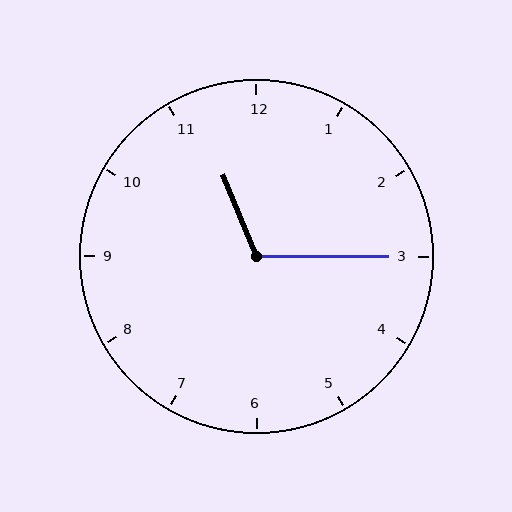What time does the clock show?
11:15.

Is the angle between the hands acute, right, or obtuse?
It is obtuse.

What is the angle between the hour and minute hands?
Approximately 112 degrees.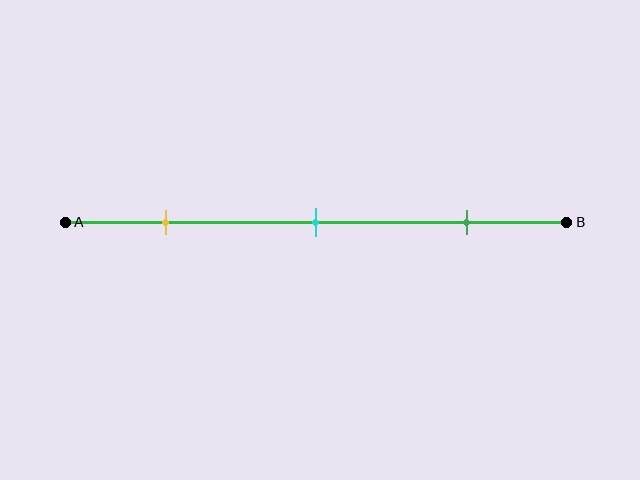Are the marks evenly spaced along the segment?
Yes, the marks are approximately evenly spaced.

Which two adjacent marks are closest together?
The yellow and cyan marks are the closest adjacent pair.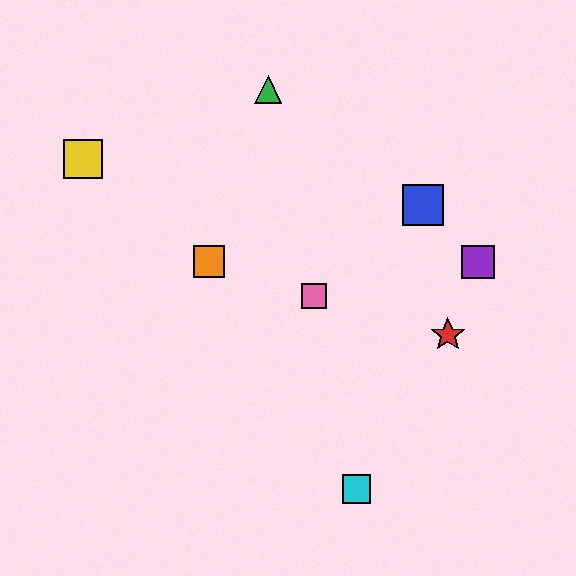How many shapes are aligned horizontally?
2 shapes (the purple square, the orange square) are aligned horizontally.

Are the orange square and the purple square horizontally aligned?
Yes, both are at y≈262.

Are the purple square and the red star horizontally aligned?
No, the purple square is at y≈262 and the red star is at y≈335.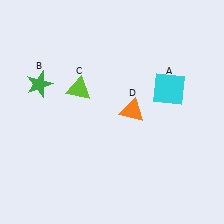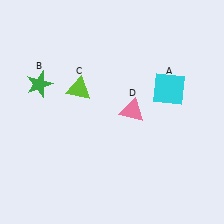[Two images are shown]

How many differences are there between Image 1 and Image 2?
There is 1 difference between the two images.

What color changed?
The triangle (D) changed from orange in Image 1 to pink in Image 2.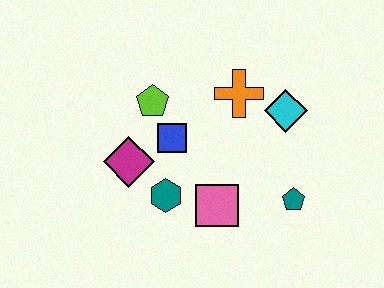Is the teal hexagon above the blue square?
No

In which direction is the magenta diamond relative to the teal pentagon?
The magenta diamond is to the left of the teal pentagon.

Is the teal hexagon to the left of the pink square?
Yes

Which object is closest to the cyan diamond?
The orange cross is closest to the cyan diamond.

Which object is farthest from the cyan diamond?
The magenta diamond is farthest from the cyan diamond.